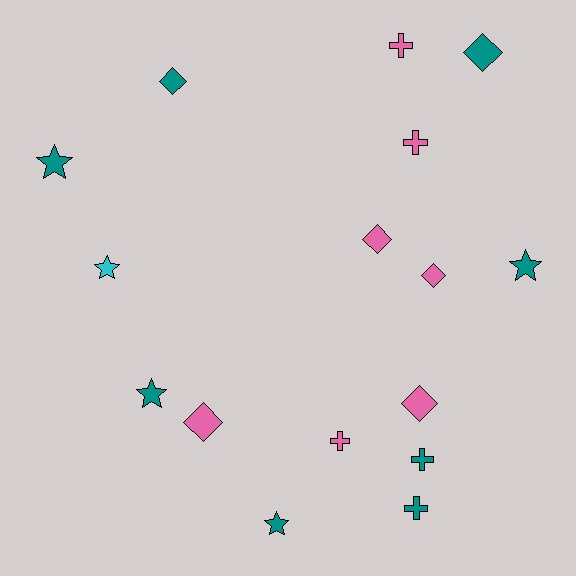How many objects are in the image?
There are 16 objects.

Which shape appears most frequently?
Diamond, with 6 objects.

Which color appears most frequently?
Teal, with 8 objects.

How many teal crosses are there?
There are 2 teal crosses.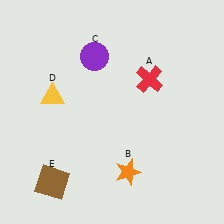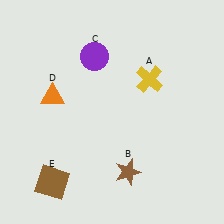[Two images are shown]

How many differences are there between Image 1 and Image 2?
There are 3 differences between the two images.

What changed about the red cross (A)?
In Image 1, A is red. In Image 2, it changed to yellow.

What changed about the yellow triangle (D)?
In Image 1, D is yellow. In Image 2, it changed to orange.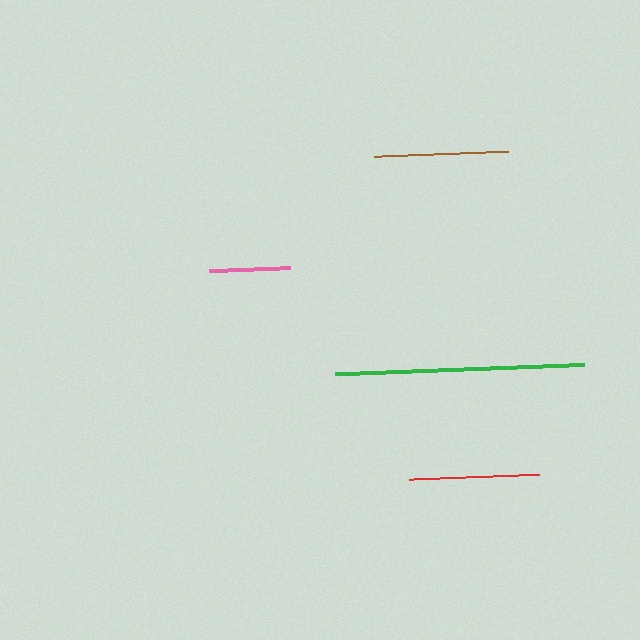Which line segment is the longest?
The green line is the longest at approximately 250 pixels.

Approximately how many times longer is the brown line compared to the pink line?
The brown line is approximately 1.7 times the length of the pink line.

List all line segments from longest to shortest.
From longest to shortest: green, brown, red, pink.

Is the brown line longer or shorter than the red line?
The brown line is longer than the red line.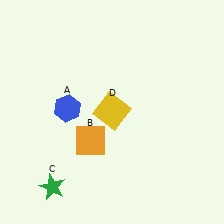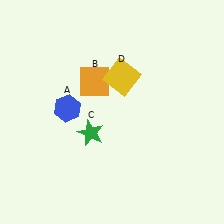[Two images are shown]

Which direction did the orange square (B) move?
The orange square (B) moved up.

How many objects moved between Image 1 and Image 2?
3 objects moved between the two images.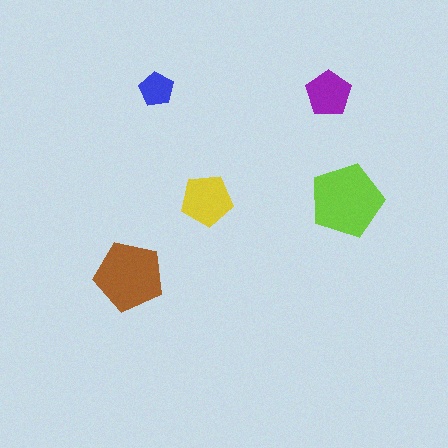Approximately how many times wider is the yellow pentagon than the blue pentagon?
About 1.5 times wider.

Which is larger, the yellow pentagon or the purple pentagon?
The yellow one.